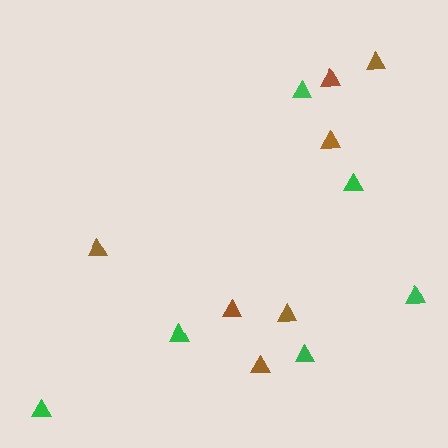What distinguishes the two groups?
There are 2 groups: one group of brown triangles (7) and one group of green triangles (6).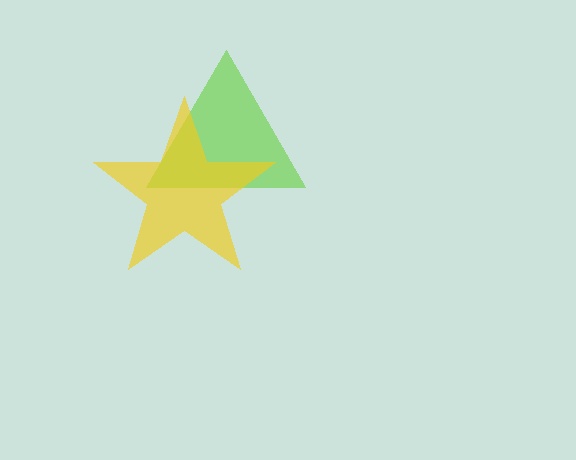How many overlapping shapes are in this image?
There are 2 overlapping shapes in the image.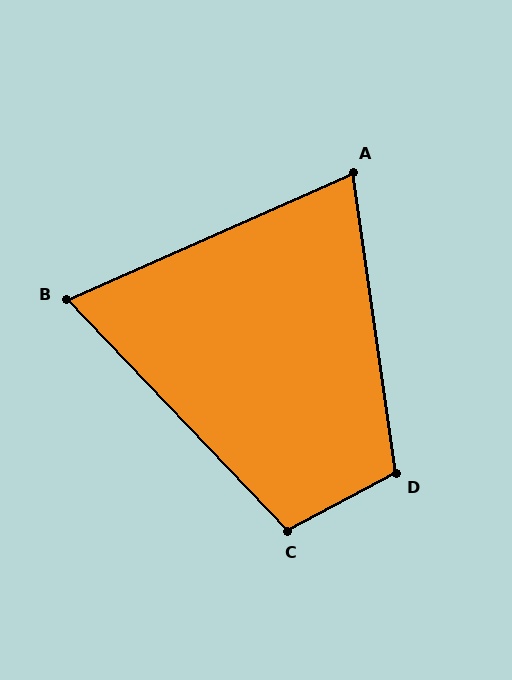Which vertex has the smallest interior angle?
B, at approximately 70 degrees.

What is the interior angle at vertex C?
Approximately 106 degrees (obtuse).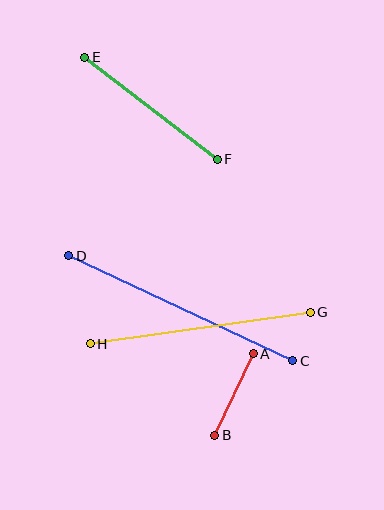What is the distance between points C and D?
The distance is approximately 247 pixels.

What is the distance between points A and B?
The distance is approximately 90 pixels.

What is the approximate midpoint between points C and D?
The midpoint is at approximately (181, 308) pixels.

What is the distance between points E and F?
The distance is approximately 167 pixels.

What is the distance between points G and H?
The distance is approximately 222 pixels.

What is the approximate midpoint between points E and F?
The midpoint is at approximately (151, 108) pixels.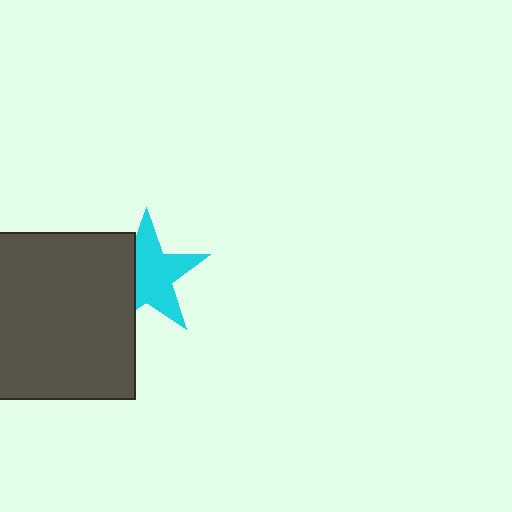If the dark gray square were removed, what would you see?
You would see the complete cyan star.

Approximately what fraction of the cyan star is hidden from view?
Roughly 34% of the cyan star is hidden behind the dark gray square.